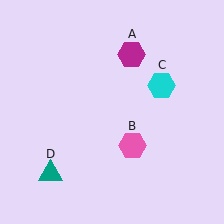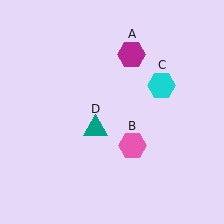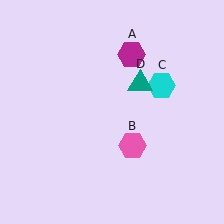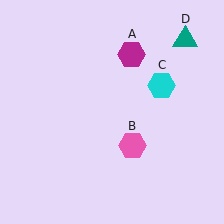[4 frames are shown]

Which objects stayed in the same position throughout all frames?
Magenta hexagon (object A) and pink hexagon (object B) and cyan hexagon (object C) remained stationary.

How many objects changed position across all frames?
1 object changed position: teal triangle (object D).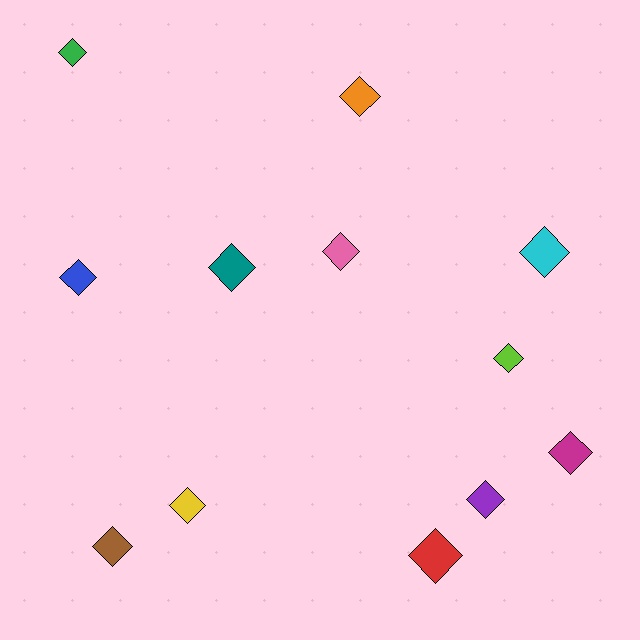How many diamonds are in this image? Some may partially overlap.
There are 12 diamonds.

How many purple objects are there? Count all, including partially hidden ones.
There is 1 purple object.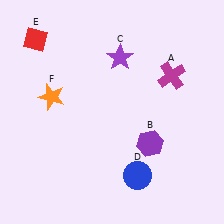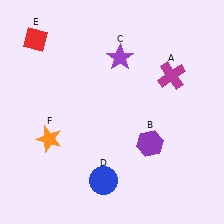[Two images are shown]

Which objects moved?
The objects that moved are: the blue circle (D), the orange star (F).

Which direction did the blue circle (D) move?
The blue circle (D) moved left.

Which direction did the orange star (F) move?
The orange star (F) moved down.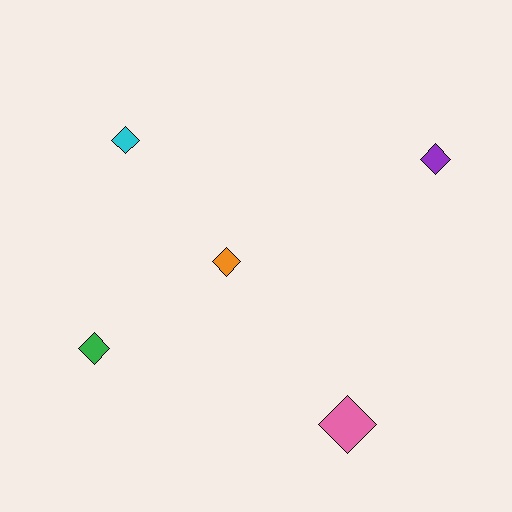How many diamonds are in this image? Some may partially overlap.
There are 5 diamonds.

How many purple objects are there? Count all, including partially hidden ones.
There is 1 purple object.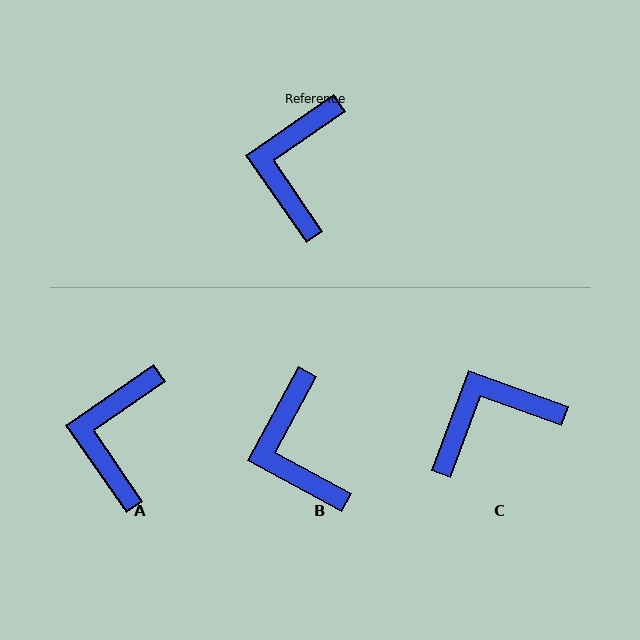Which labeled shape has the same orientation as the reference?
A.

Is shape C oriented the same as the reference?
No, it is off by about 54 degrees.